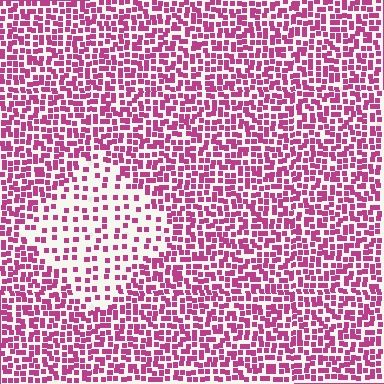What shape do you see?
I see a diamond.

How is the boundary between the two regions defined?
The boundary is defined by a change in element density (approximately 2.4x ratio). All elements are the same color, size, and shape.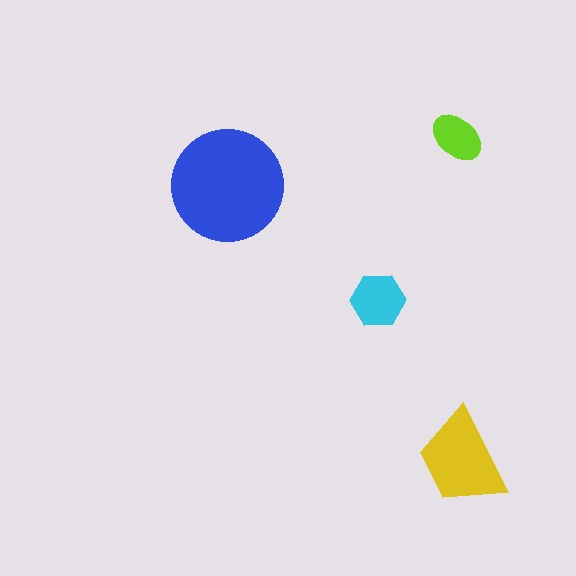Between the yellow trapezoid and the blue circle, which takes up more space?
The blue circle.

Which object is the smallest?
The lime ellipse.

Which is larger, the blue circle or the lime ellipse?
The blue circle.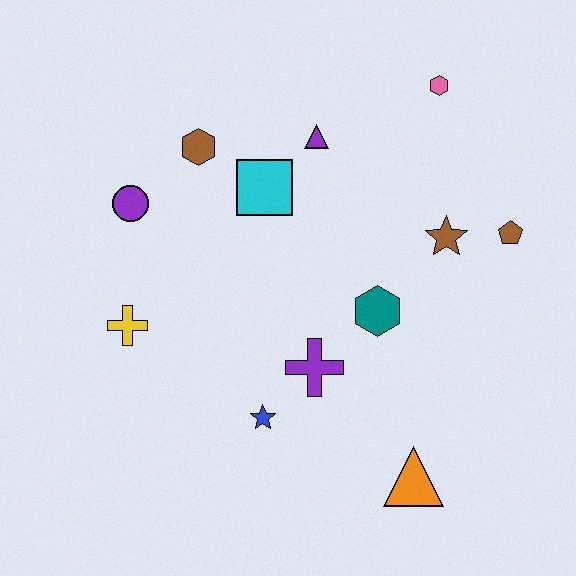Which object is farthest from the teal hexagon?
The purple circle is farthest from the teal hexagon.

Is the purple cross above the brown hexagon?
No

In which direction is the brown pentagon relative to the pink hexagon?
The brown pentagon is below the pink hexagon.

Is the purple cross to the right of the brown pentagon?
No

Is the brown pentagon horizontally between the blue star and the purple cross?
No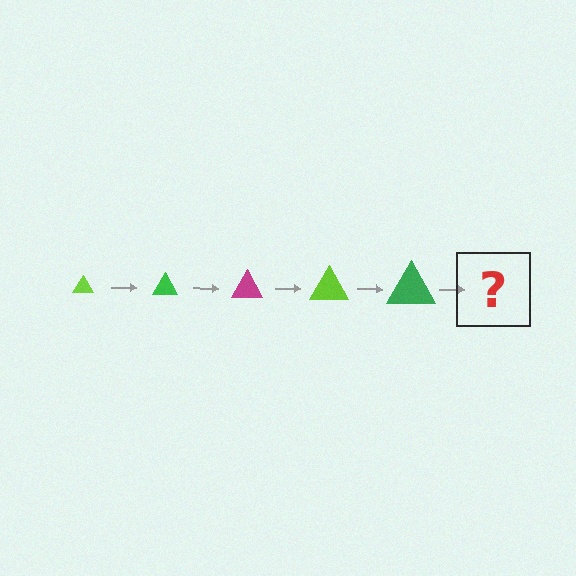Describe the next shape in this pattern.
It should be a magenta triangle, larger than the previous one.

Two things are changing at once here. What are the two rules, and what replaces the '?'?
The two rules are that the triangle grows larger each step and the color cycles through lime, green, and magenta. The '?' should be a magenta triangle, larger than the previous one.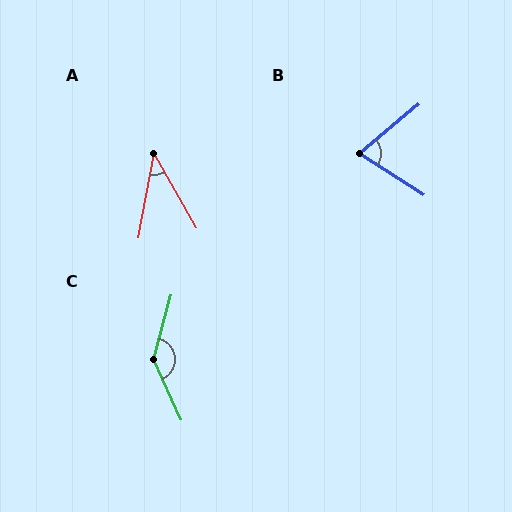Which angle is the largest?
C, at approximately 140 degrees.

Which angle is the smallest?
A, at approximately 40 degrees.